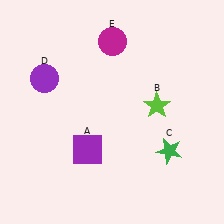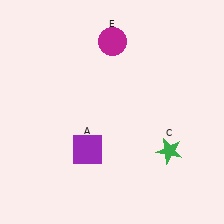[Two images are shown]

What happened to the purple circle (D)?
The purple circle (D) was removed in Image 2. It was in the top-left area of Image 1.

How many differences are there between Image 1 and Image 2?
There are 2 differences between the two images.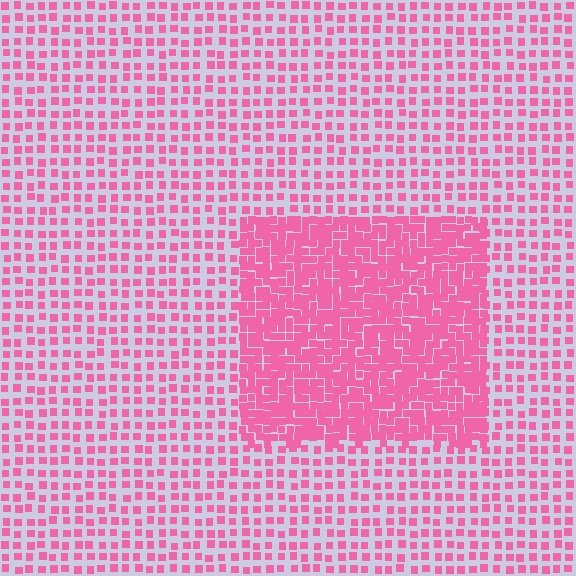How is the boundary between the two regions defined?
The boundary is defined by a change in element density (approximately 2.4x ratio). All elements are the same color, size, and shape.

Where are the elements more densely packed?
The elements are more densely packed inside the rectangle boundary.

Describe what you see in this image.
The image contains small pink elements arranged at two different densities. A rectangle-shaped region is visible where the elements are more densely packed than the surrounding area.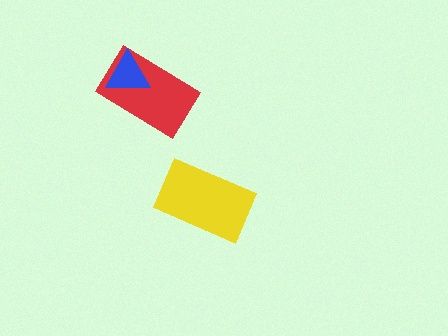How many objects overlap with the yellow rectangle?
0 objects overlap with the yellow rectangle.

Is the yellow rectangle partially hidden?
No, no other shape covers it.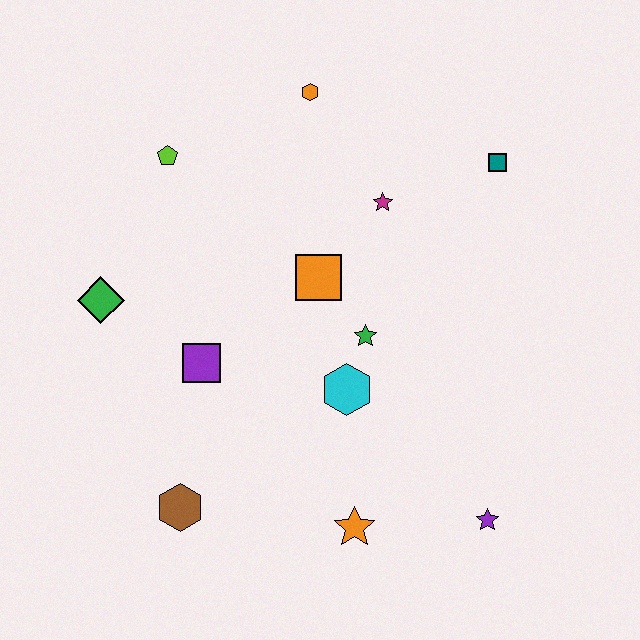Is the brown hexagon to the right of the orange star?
No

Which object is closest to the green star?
The cyan hexagon is closest to the green star.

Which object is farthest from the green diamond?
The purple star is farthest from the green diamond.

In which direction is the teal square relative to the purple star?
The teal square is above the purple star.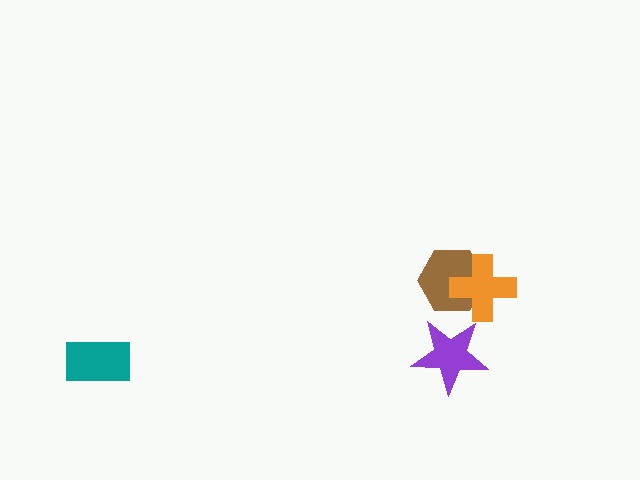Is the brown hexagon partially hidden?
Yes, it is partially covered by another shape.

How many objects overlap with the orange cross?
1 object overlaps with the orange cross.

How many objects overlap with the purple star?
0 objects overlap with the purple star.